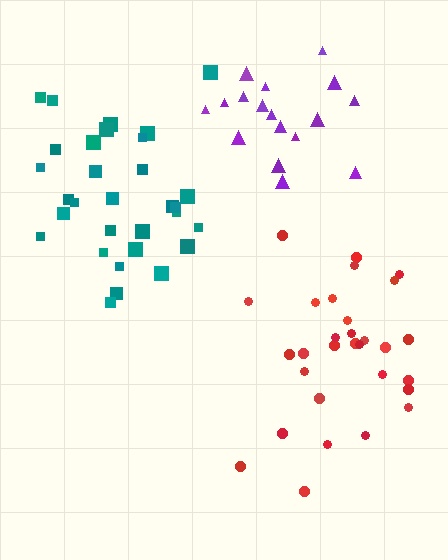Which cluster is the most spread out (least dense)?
Teal.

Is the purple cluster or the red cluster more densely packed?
Red.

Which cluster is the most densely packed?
Red.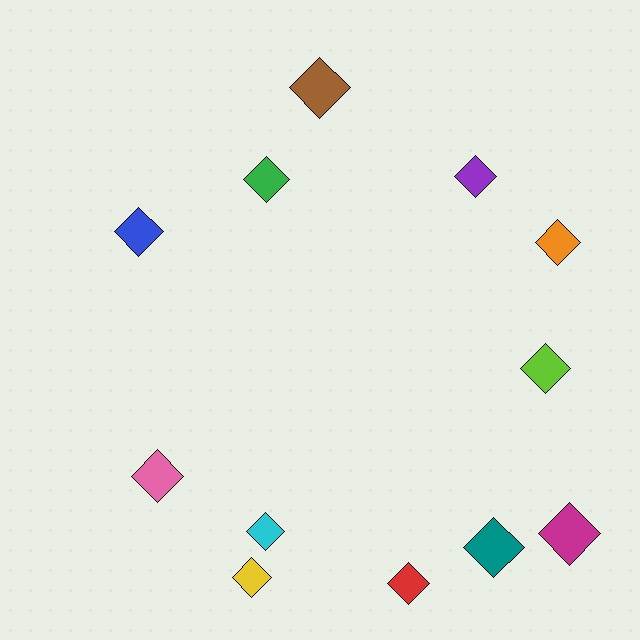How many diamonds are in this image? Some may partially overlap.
There are 12 diamonds.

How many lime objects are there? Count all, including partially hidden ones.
There is 1 lime object.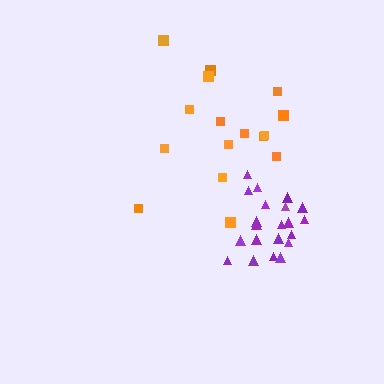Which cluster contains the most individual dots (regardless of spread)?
Purple (21).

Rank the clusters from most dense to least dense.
purple, orange.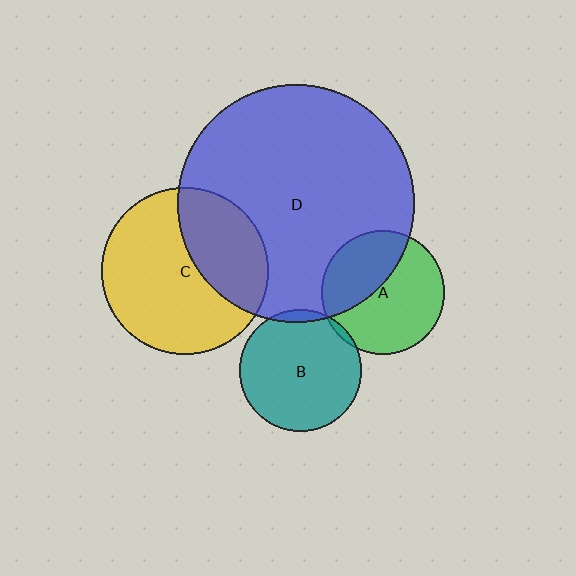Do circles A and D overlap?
Yes.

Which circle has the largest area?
Circle D (blue).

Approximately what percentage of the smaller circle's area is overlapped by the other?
Approximately 40%.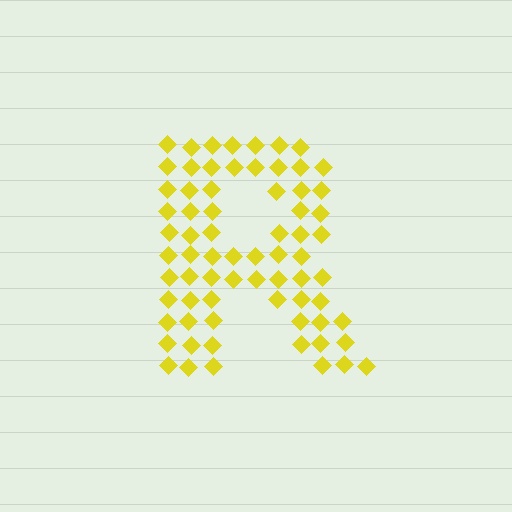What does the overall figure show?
The overall figure shows the letter R.